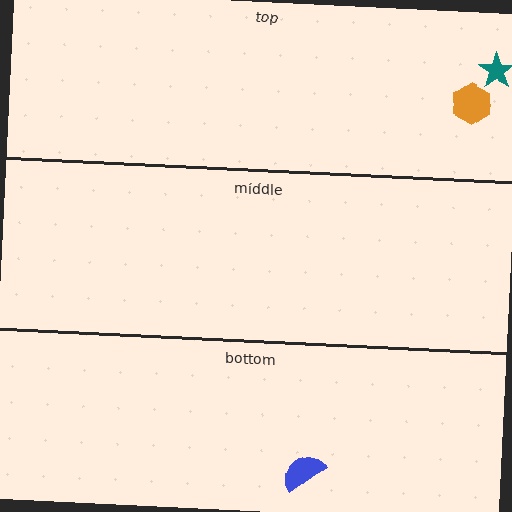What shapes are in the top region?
The teal star, the orange hexagon.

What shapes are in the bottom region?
The blue semicircle.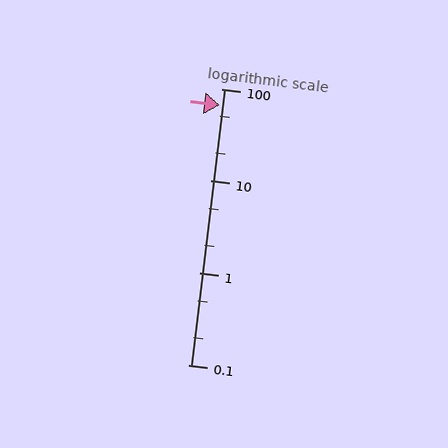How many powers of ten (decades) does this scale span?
The scale spans 3 decades, from 0.1 to 100.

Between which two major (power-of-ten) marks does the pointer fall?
The pointer is between 10 and 100.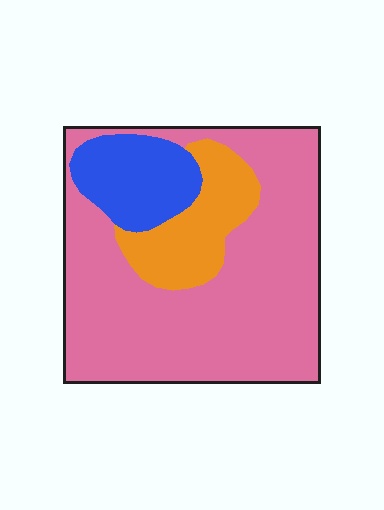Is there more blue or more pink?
Pink.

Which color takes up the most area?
Pink, at roughly 70%.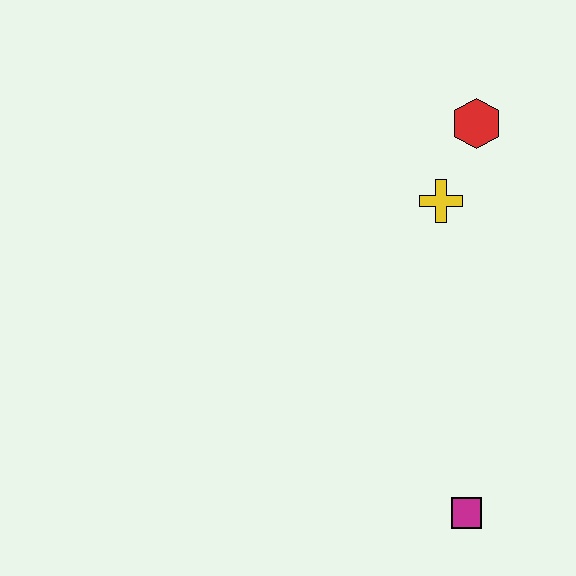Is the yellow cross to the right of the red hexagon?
No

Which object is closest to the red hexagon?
The yellow cross is closest to the red hexagon.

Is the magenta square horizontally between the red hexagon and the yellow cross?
Yes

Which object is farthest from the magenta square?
The red hexagon is farthest from the magenta square.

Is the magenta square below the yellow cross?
Yes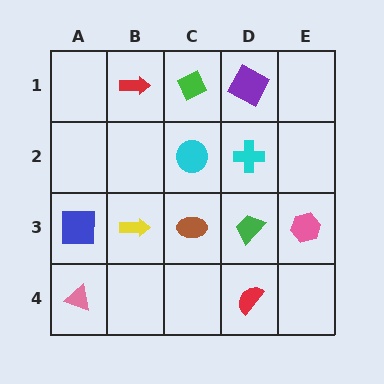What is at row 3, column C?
A brown ellipse.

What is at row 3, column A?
A blue square.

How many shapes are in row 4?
2 shapes.